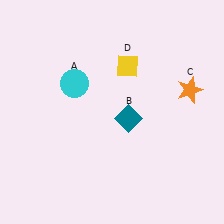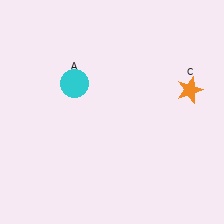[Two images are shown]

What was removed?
The yellow diamond (D), the teal diamond (B) were removed in Image 2.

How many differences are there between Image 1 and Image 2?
There are 2 differences between the two images.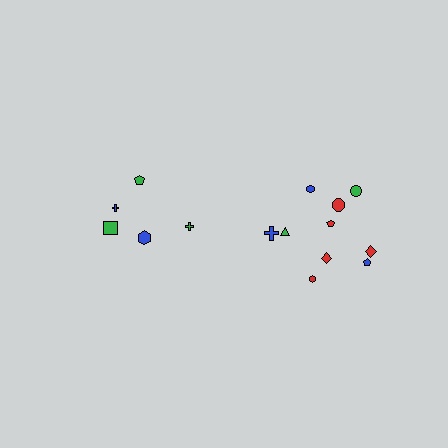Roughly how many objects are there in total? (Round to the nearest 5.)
Roughly 15 objects in total.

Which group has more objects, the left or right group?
The right group.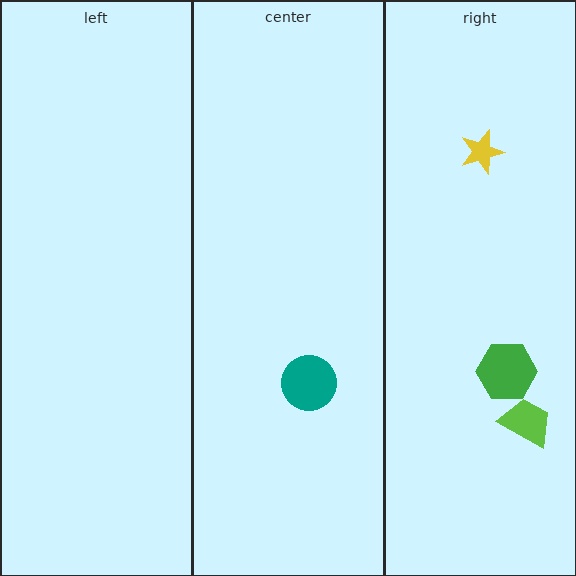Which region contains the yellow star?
The right region.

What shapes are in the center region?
The teal circle.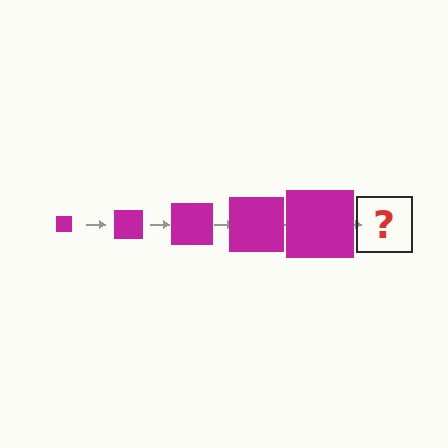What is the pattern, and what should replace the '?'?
The pattern is that the square gets progressively larger each step. The '?' should be a magenta square, larger than the previous one.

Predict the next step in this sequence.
The next step is a magenta square, larger than the previous one.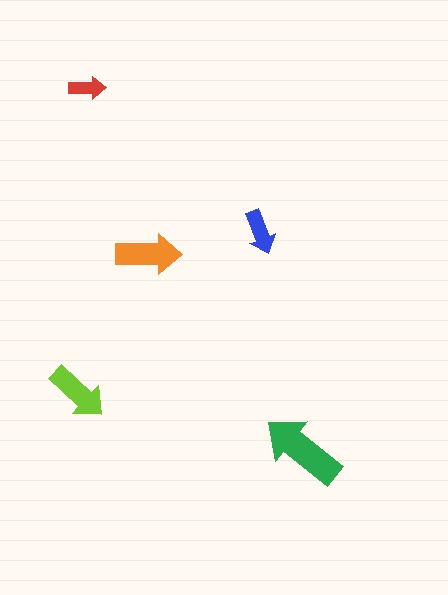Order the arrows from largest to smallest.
the green one, the orange one, the lime one, the blue one, the red one.